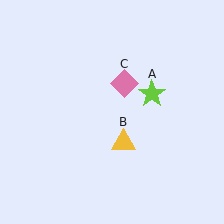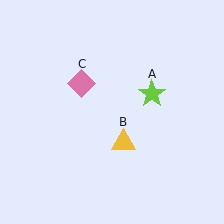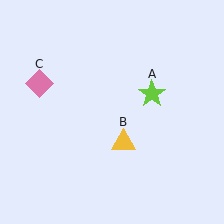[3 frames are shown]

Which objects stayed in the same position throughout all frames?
Lime star (object A) and yellow triangle (object B) remained stationary.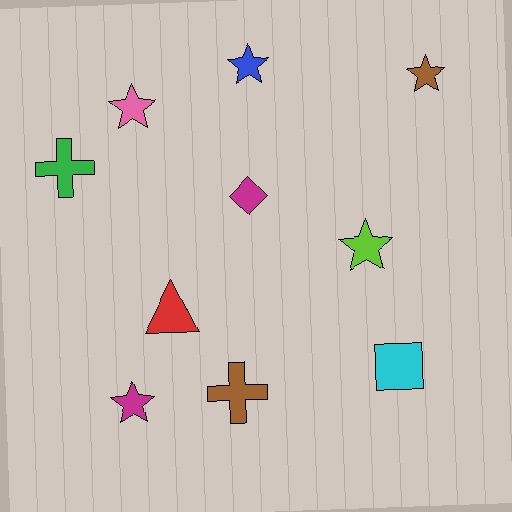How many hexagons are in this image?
There are no hexagons.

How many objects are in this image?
There are 10 objects.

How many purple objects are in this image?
There are no purple objects.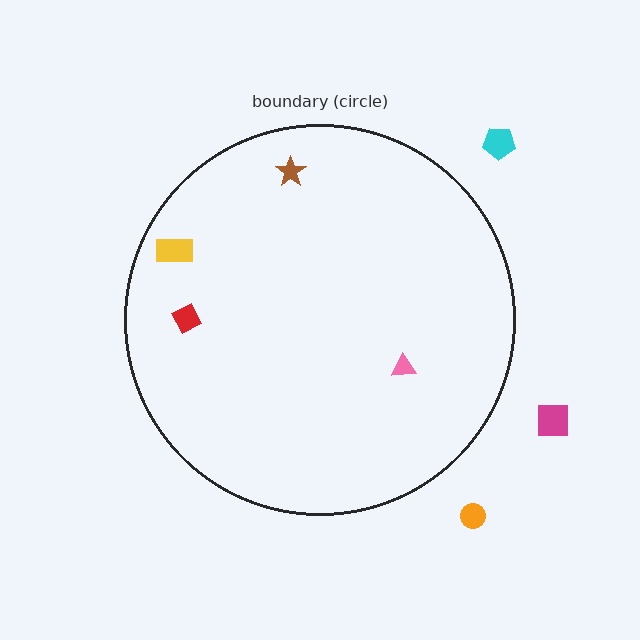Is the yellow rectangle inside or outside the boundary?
Inside.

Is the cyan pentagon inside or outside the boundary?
Outside.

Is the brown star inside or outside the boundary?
Inside.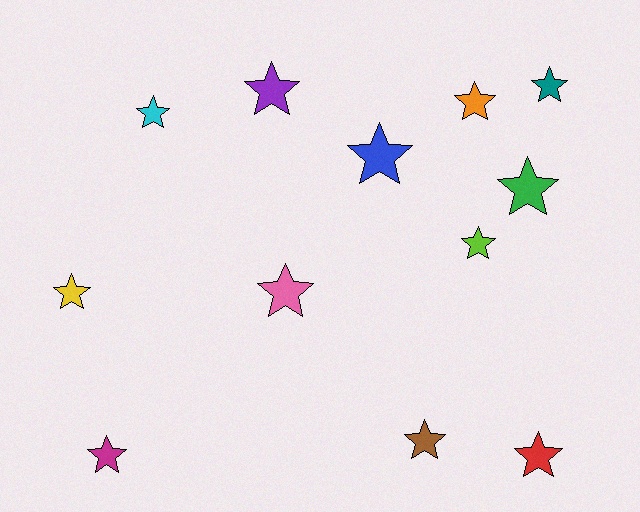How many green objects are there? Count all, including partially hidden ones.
There is 1 green object.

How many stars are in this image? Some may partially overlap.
There are 12 stars.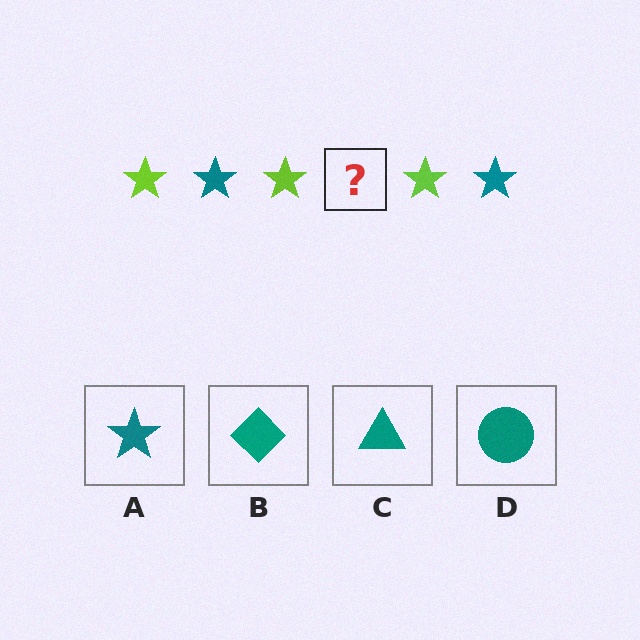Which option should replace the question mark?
Option A.